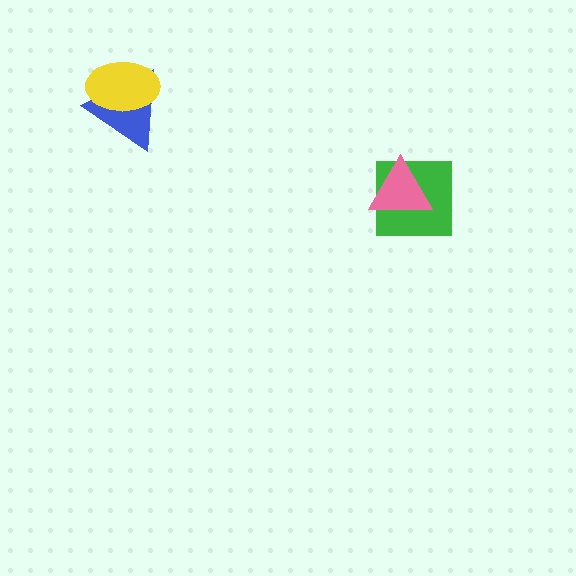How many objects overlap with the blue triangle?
1 object overlaps with the blue triangle.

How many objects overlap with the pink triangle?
1 object overlaps with the pink triangle.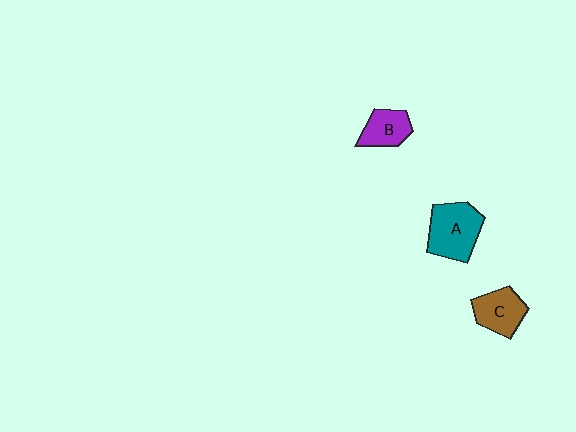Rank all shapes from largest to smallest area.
From largest to smallest: A (teal), C (brown), B (purple).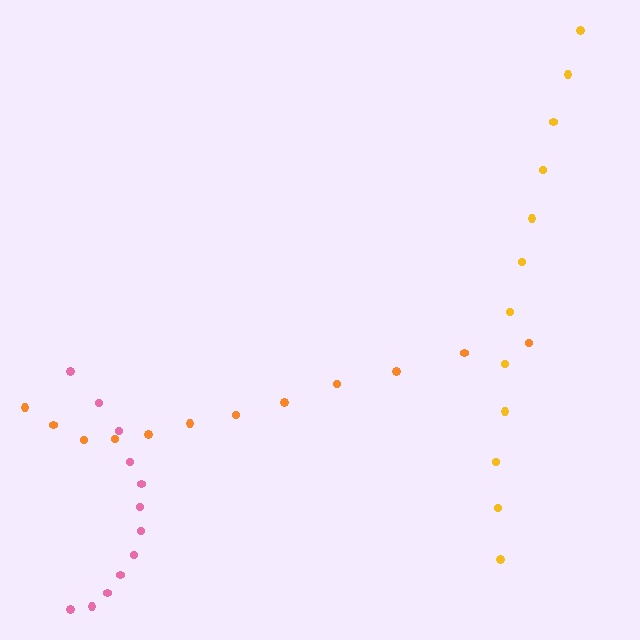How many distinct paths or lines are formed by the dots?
There are 3 distinct paths.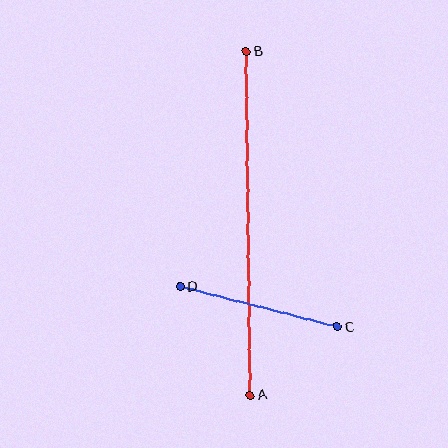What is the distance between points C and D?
The distance is approximately 162 pixels.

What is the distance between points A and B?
The distance is approximately 344 pixels.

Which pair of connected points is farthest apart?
Points A and B are farthest apart.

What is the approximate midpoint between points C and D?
The midpoint is at approximately (258, 307) pixels.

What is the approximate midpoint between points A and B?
The midpoint is at approximately (248, 223) pixels.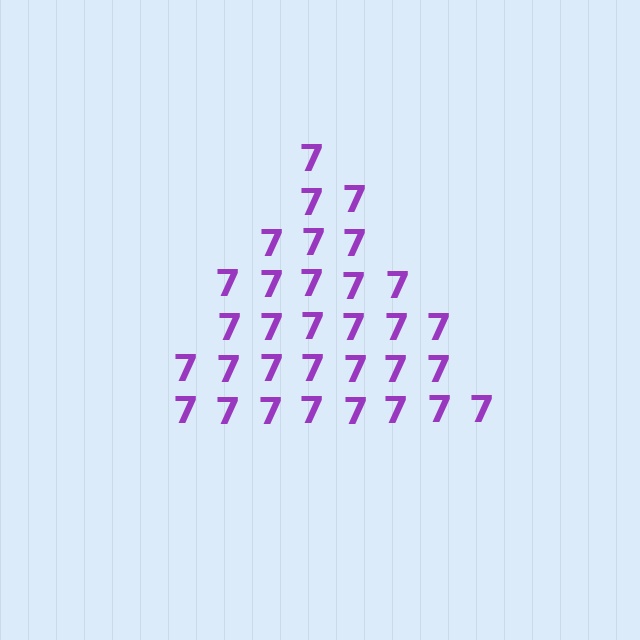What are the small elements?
The small elements are digit 7's.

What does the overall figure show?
The overall figure shows a triangle.